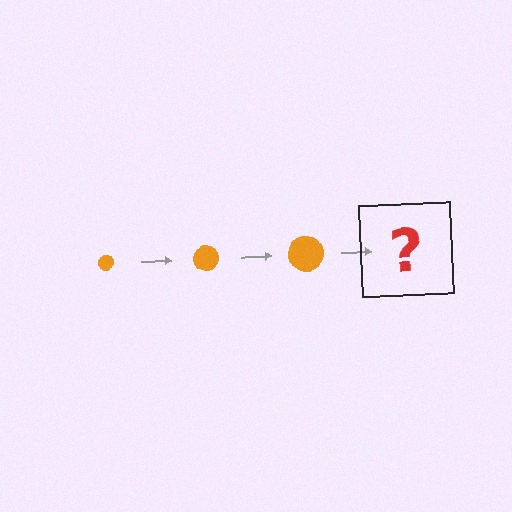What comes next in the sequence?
The next element should be an orange circle, larger than the previous one.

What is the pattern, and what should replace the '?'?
The pattern is that the circle gets progressively larger each step. The '?' should be an orange circle, larger than the previous one.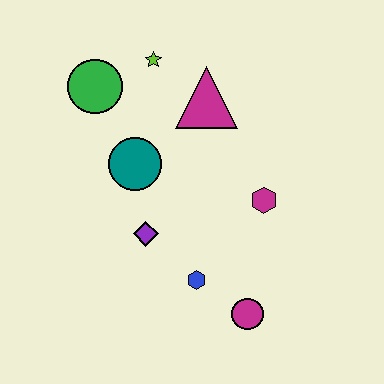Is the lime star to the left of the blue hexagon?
Yes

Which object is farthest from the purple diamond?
The lime star is farthest from the purple diamond.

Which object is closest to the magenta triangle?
The lime star is closest to the magenta triangle.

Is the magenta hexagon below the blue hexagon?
No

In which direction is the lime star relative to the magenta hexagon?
The lime star is above the magenta hexagon.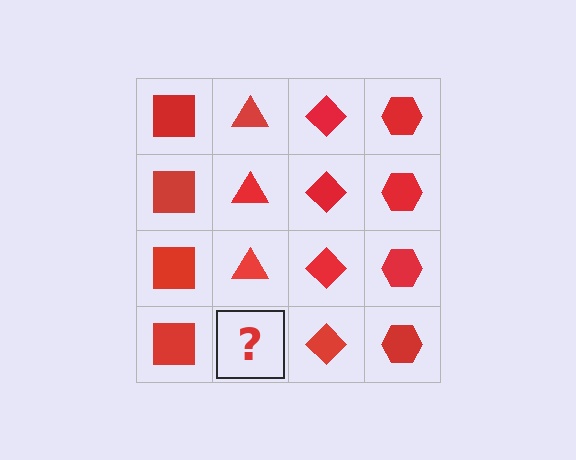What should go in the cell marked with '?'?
The missing cell should contain a red triangle.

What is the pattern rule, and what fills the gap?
The rule is that each column has a consistent shape. The gap should be filled with a red triangle.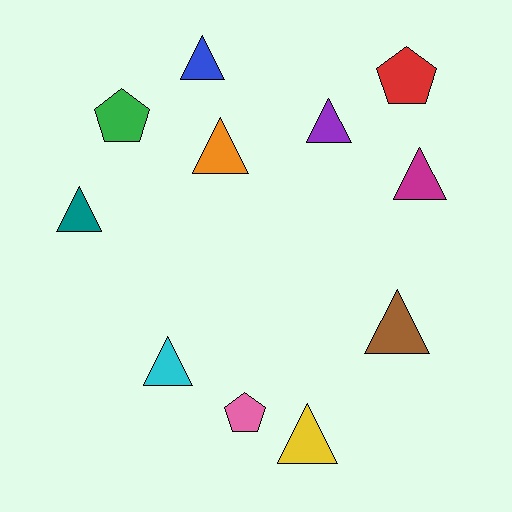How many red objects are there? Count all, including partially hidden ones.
There is 1 red object.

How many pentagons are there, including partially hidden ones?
There are 3 pentagons.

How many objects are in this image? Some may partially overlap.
There are 11 objects.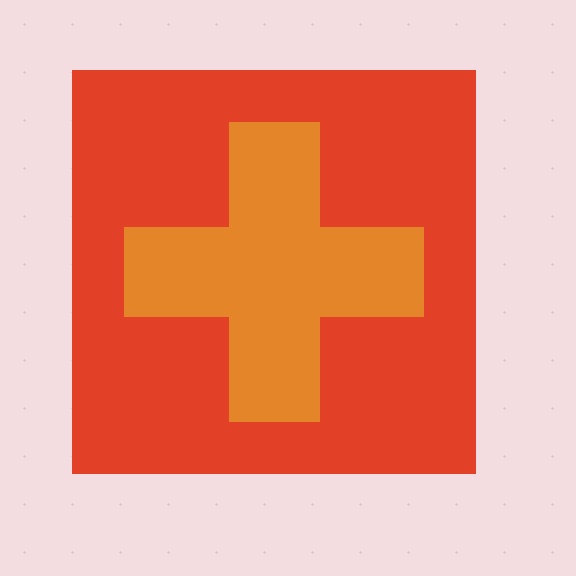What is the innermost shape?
The orange cross.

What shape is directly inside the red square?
The orange cross.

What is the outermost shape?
The red square.